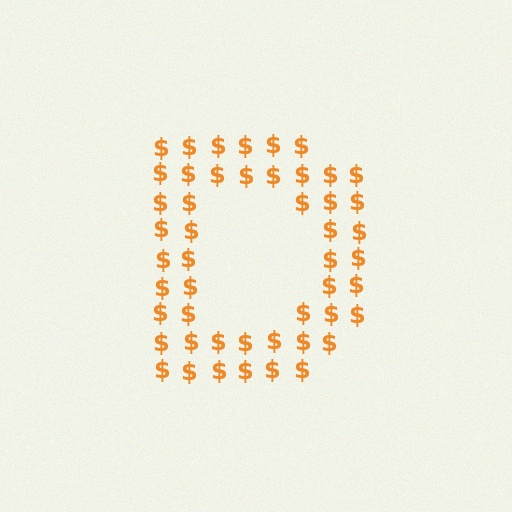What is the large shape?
The large shape is the letter D.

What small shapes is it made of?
It is made of small dollar signs.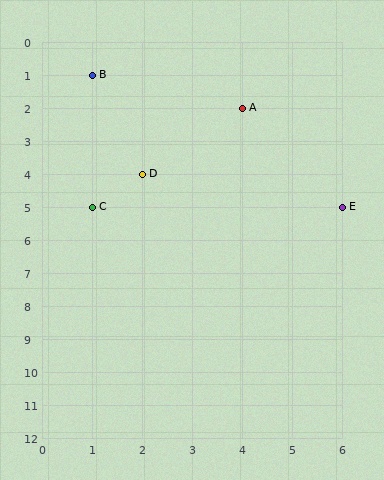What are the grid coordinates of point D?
Point D is at grid coordinates (2, 4).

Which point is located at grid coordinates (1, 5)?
Point C is at (1, 5).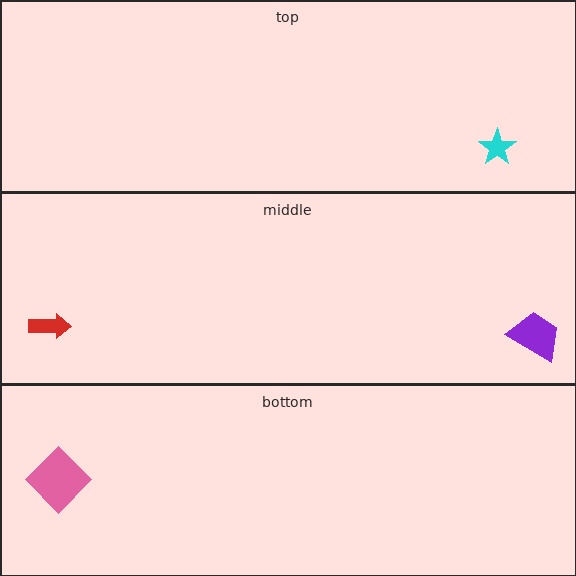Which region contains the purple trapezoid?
The middle region.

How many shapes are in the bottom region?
1.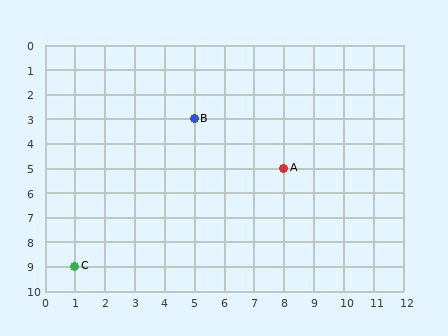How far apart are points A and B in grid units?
Points A and B are 3 columns and 2 rows apart (about 3.6 grid units diagonally).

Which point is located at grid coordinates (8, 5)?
Point A is at (8, 5).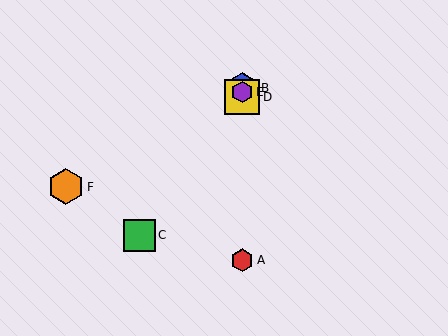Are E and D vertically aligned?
Yes, both are at x≈242.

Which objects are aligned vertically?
Objects A, B, D, E are aligned vertically.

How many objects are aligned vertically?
4 objects (A, B, D, E) are aligned vertically.